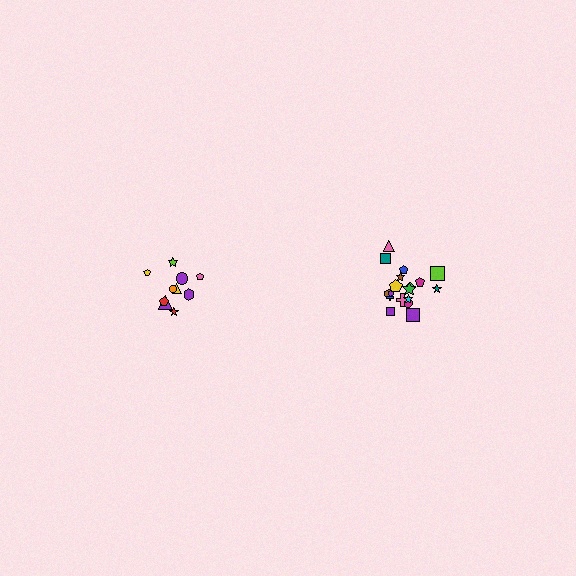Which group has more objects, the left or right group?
The right group.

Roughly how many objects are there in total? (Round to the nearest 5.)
Roughly 30 objects in total.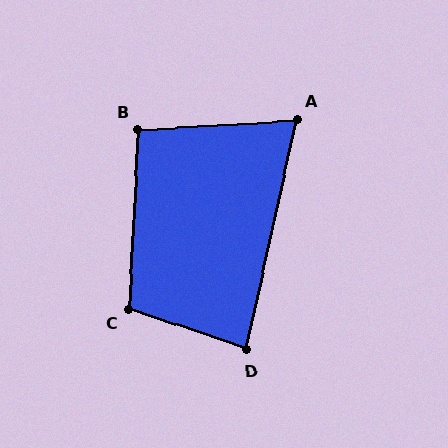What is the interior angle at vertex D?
Approximately 84 degrees (acute).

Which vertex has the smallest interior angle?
A, at approximately 74 degrees.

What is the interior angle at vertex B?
Approximately 96 degrees (obtuse).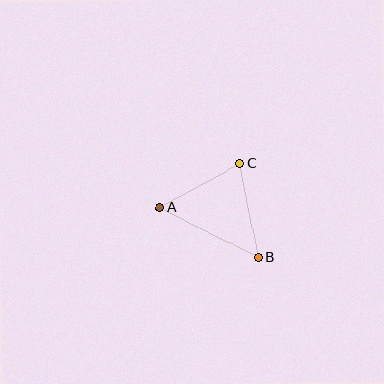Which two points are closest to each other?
Points A and C are closest to each other.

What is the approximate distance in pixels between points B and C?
The distance between B and C is approximately 96 pixels.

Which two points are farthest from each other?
Points A and B are farthest from each other.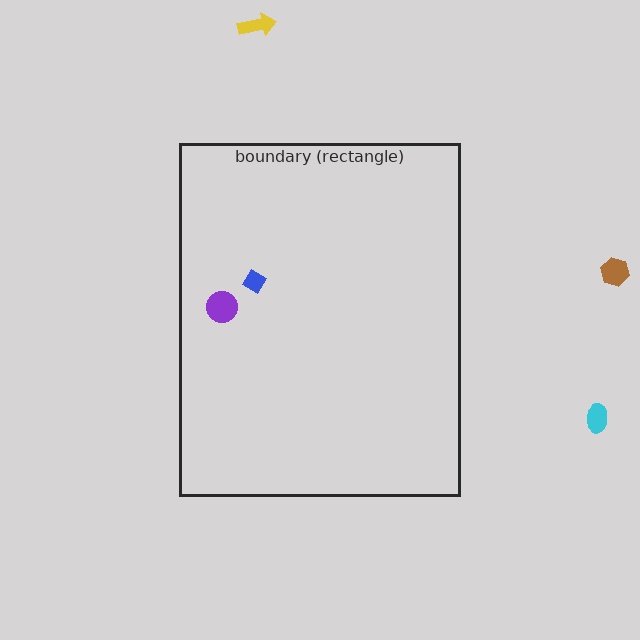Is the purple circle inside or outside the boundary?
Inside.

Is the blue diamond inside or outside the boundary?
Inside.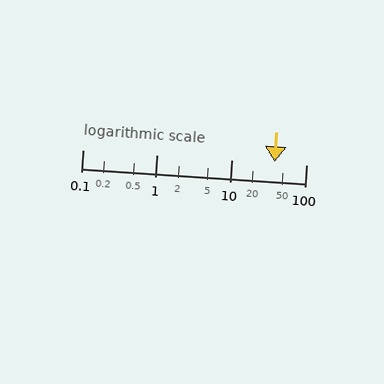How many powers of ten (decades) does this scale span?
The scale spans 3 decades, from 0.1 to 100.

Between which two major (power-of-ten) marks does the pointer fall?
The pointer is between 10 and 100.